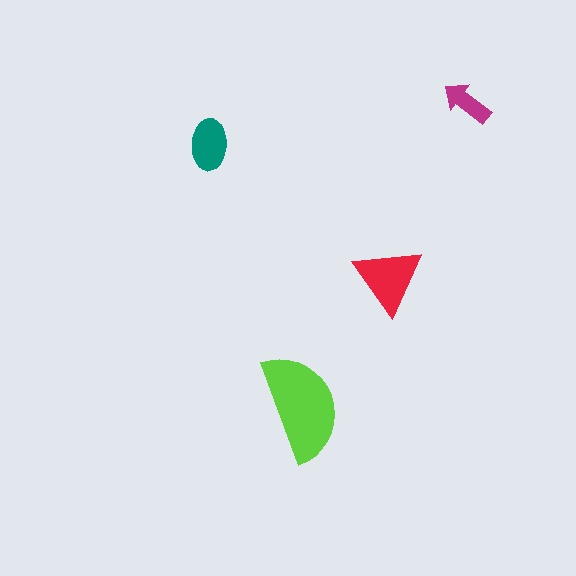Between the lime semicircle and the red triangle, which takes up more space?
The lime semicircle.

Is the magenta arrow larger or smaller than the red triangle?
Smaller.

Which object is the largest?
The lime semicircle.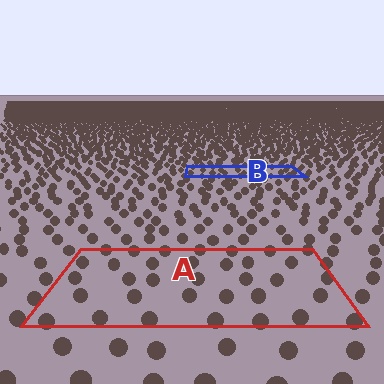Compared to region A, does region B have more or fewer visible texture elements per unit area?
Region B has more texture elements per unit area — they are packed more densely because it is farther away.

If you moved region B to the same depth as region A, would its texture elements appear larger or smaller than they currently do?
They would appear larger. At a closer depth, the same texture elements are projected at a bigger on-screen size.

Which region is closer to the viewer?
Region A is closer. The texture elements there are larger and more spread out.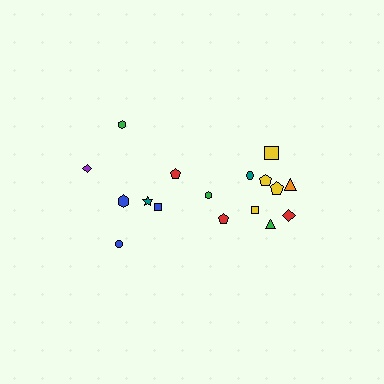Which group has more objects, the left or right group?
The right group.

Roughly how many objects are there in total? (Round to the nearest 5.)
Roughly 15 objects in total.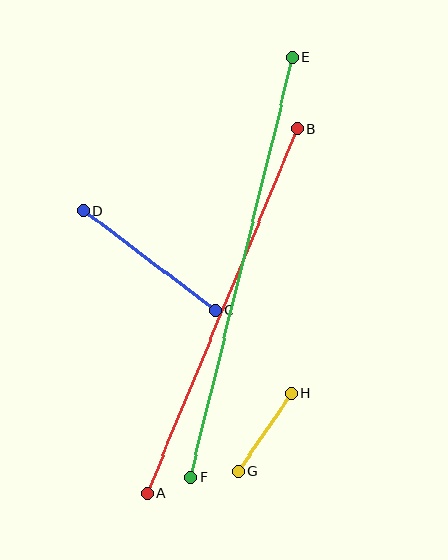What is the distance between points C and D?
The distance is approximately 165 pixels.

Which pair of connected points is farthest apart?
Points E and F are farthest apart.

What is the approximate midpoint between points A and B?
The midpoint is at approximately (222, 311) pixels.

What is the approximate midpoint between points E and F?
The midpoint is at approximately (241, 268) pixels.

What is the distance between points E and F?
The distance is approximately 432 pixels.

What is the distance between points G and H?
The distance is approximately 94 pixels.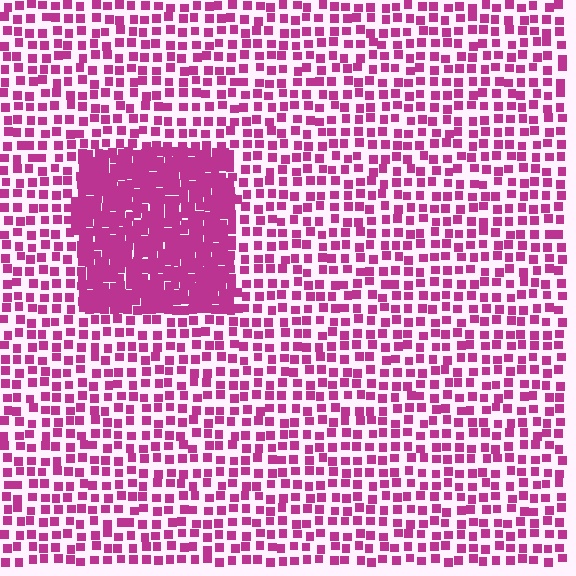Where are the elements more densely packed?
The elements are more densely packed inside the rectangle boundary.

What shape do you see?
I see a rectangle.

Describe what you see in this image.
The image contains small magenta elements arranged at two different densities. A rectangle-shaped region is visible where the elements are more densely packed than the surrounding area.